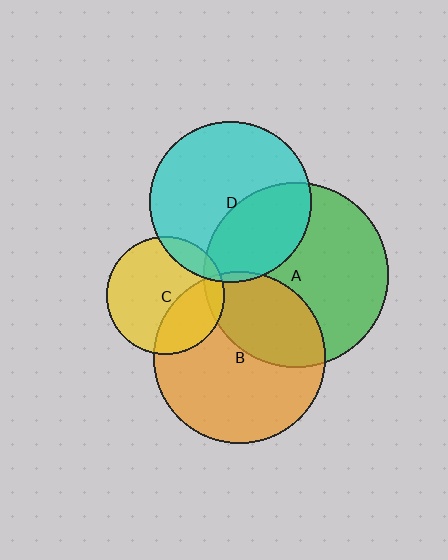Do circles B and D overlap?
Yes.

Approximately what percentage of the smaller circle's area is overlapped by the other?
Approximately 5%.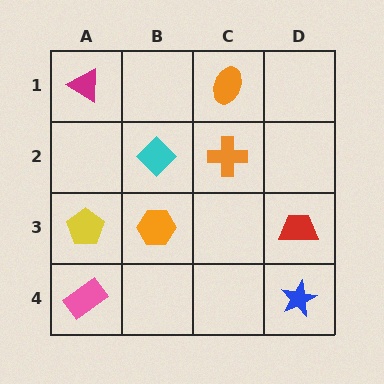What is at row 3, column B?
An orange hexagon.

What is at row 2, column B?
A cyan diamond.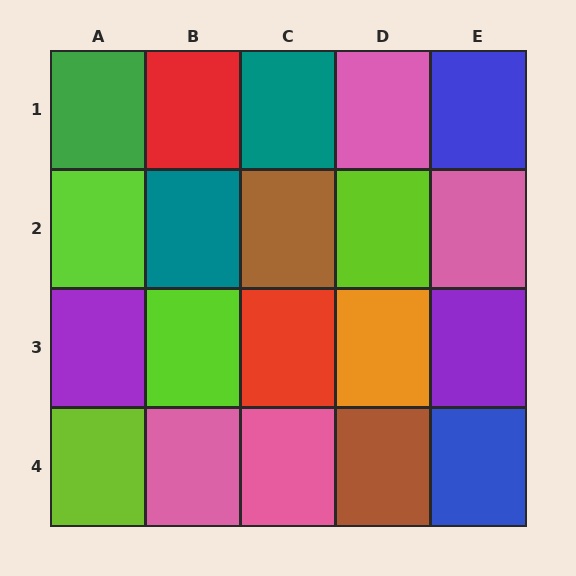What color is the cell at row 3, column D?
Orange.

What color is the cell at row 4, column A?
Lime.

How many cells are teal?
2 cells are teal.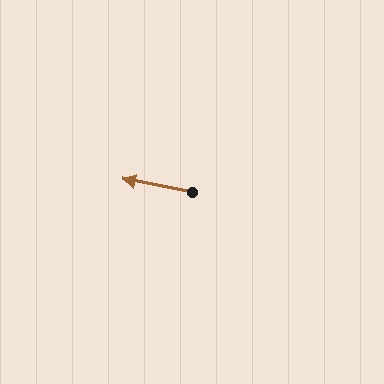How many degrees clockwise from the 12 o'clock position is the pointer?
Approximately 281 degrees.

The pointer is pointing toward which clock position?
Roughly 9 o'clock.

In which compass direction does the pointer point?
West.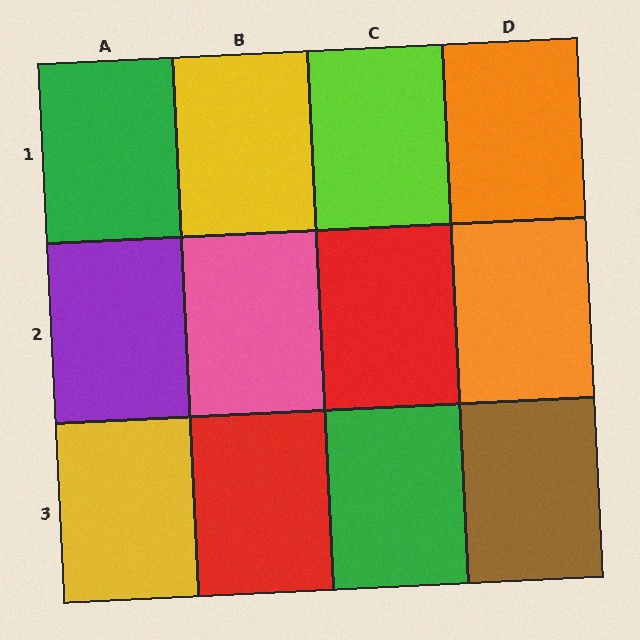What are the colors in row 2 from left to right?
Purple, pink, red, orange.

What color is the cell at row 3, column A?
Yellow.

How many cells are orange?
2 cells are orange.